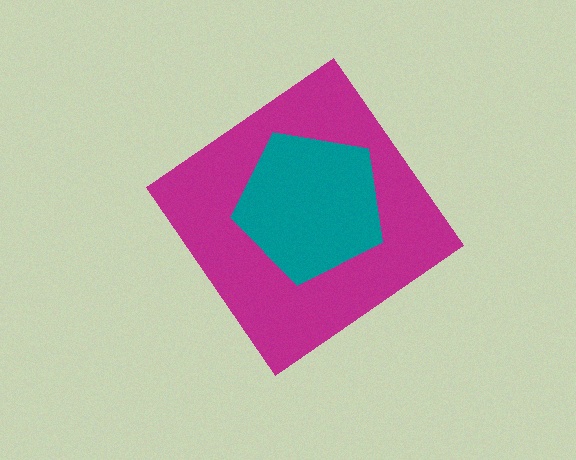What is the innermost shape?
The teal pentagon.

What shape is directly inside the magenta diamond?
The teal pentagon.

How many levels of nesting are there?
2.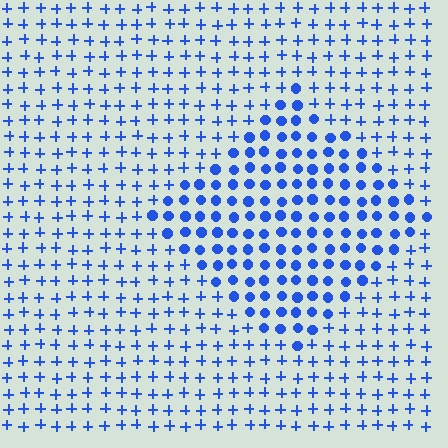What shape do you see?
I see a diamond.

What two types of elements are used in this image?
The image uses circles inside the diamond region and plus signs outside it.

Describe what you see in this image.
The image is filled with small blue elements arranged in a uniform grid. A diamond-shaped region contains circles, while the surrounding area contains plus signs. The boundary is defined purely by the change in element shape.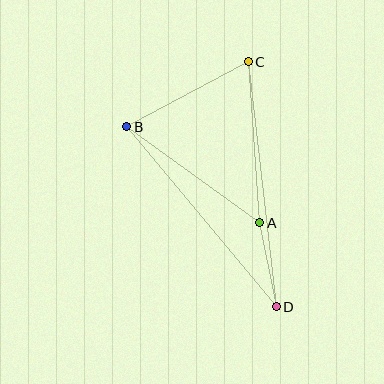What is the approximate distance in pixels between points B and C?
The distance between B and C is approximately 138 pixels.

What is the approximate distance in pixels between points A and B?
The distance between A and B is approximately 164 pixels.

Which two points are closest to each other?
Points A and D are closest to each other.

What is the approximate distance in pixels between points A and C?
The distance between A and C is approximately 162 pixels.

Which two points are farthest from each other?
Points C and D are farthest from each other.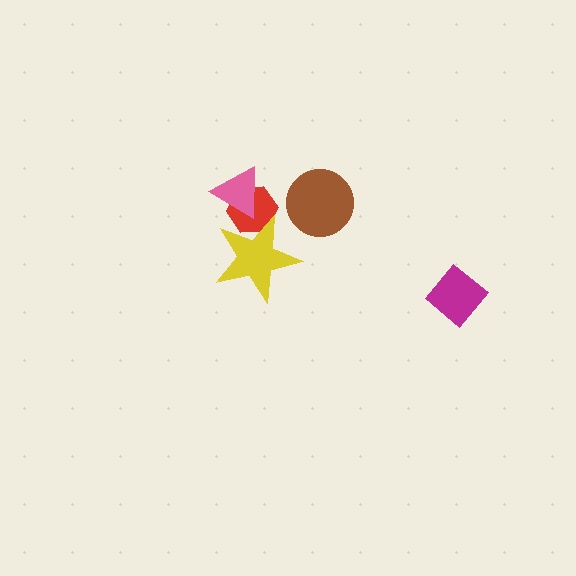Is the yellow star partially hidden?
Yes, it is partially covered by another shape.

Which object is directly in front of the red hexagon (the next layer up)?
The yellow star is directly in front of the red hexagon.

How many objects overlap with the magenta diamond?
0 objects overlap with the magenta diamond.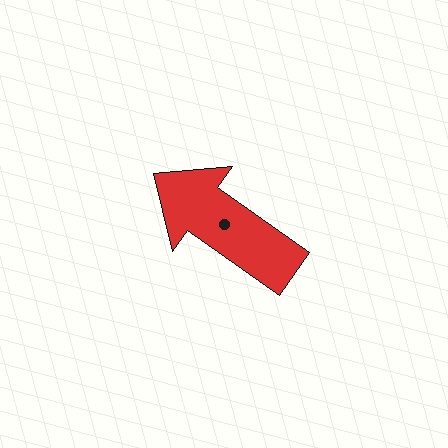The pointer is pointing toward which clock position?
Roughly 10 o'clock.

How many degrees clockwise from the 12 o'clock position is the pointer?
Approximately 305 degrees.